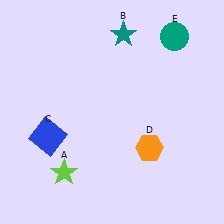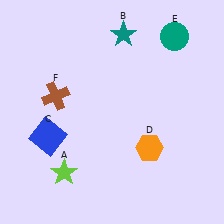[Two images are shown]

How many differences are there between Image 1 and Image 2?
There is 1 difference between the two images.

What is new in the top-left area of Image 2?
A brown cross (F) was added in the top-left area of Image 2.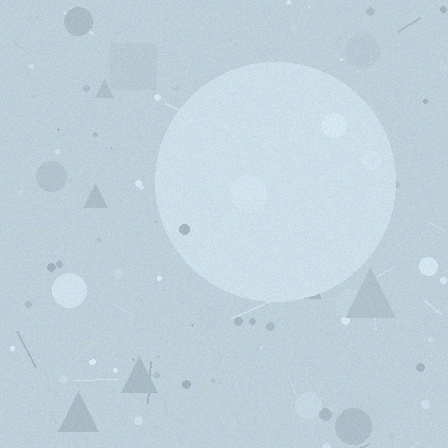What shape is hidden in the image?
A circle is hidden in the image.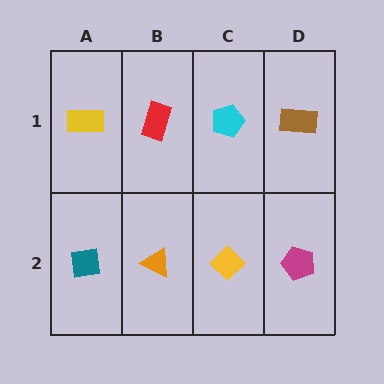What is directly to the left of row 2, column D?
A yellow diamond.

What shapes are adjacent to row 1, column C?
A yellow diamond (row 2, column C), a red rectangle (row 1, column B), a brown rectangle (row 1, column D).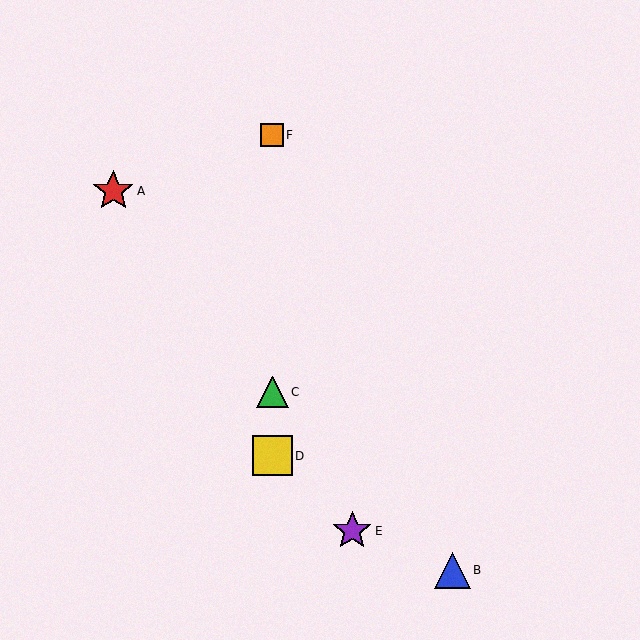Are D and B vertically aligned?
No, D is at x≈272 and B is at x≈452.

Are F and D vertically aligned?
Yes, both are at x≈272.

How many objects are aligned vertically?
3 objects (C, D, F) are aligned vertically.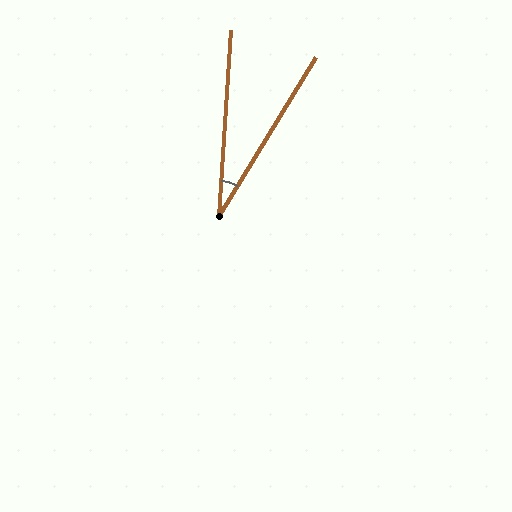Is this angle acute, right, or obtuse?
It is acute.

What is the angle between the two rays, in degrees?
Approximately 28 degrees.